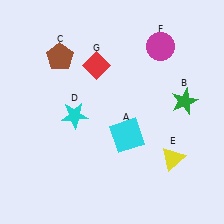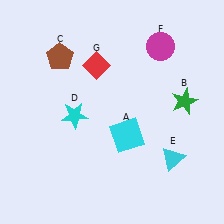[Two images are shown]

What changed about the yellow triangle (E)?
In Image 1, E is yellow. In Image 2, it changed to cyan.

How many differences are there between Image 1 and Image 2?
There is 1 difference between the two images.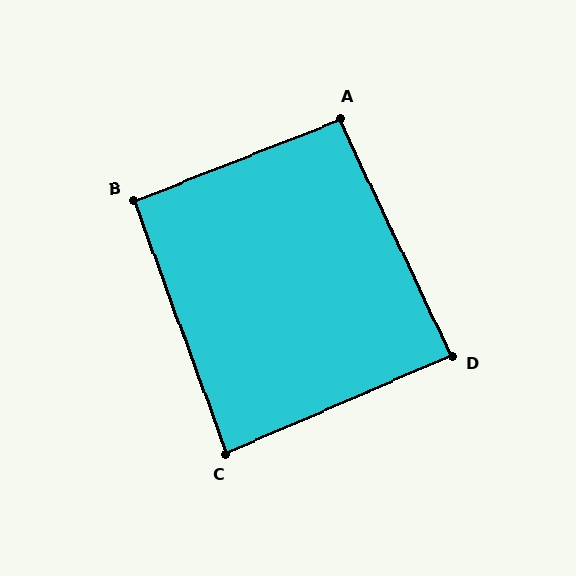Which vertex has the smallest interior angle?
C, at approximately 86 degrees.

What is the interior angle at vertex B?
Approximately 92 degrees (approximately right).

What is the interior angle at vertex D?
Approximately 88 degrees (approximately right).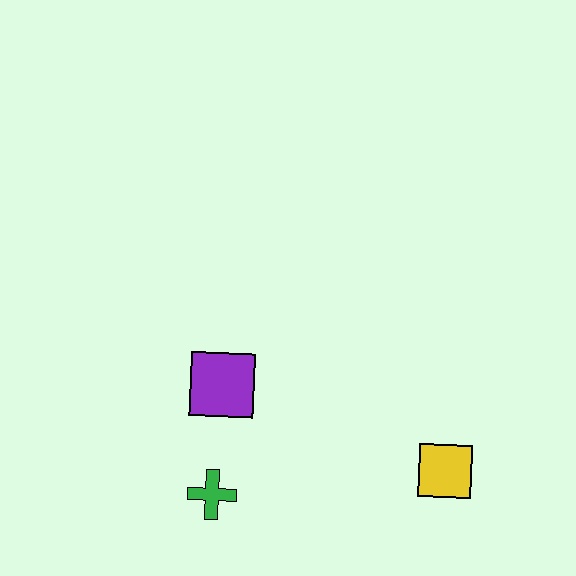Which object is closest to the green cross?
The purple square is closest to the green cross.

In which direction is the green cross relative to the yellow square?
The green cross is to the left of the yellow square.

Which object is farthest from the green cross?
The yellow square is farthest from the green cross.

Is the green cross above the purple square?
No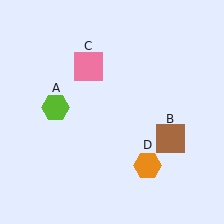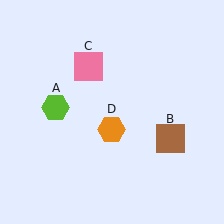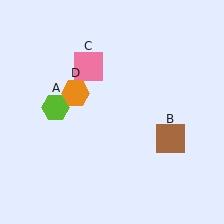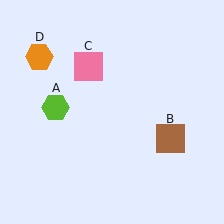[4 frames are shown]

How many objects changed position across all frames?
1 object changed position: orange hexagon (object D).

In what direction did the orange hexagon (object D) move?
The orange hexagon (object D) moved up and to the left.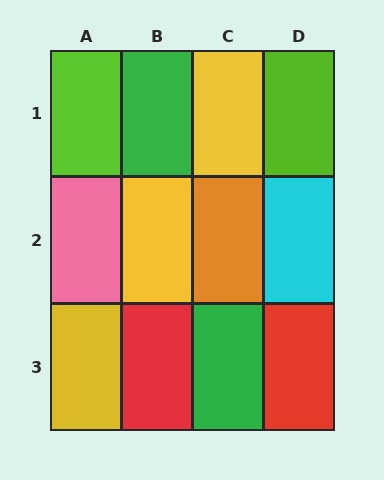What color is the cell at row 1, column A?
Lime.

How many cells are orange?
1 cell is orange.